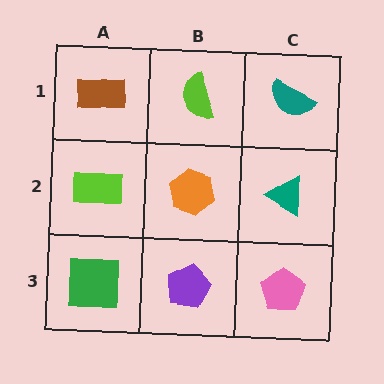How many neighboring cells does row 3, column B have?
3.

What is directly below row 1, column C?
A teal triangle.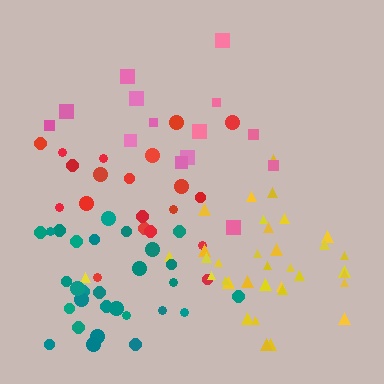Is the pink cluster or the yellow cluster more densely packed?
Yellow.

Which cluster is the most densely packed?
Yellow.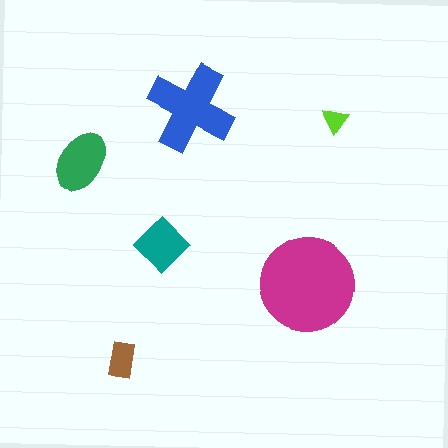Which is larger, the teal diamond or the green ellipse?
The green ellipse.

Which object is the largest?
The magenta circle.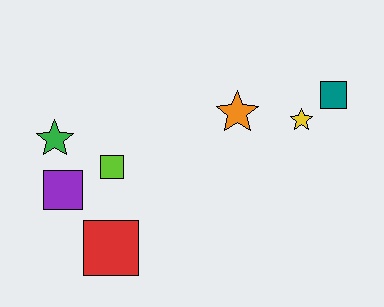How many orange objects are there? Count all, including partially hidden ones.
There is 1 orange object.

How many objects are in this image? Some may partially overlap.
There are 7 objects.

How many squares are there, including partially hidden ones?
There are 4 squares.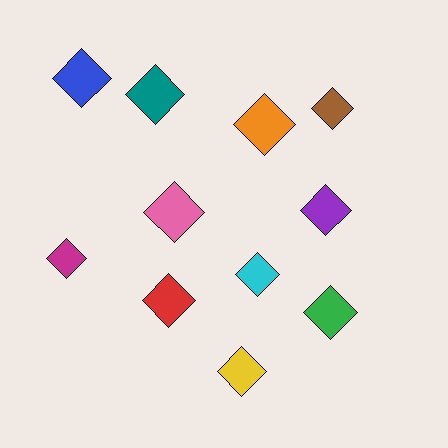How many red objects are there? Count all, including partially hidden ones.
There is 1 red object.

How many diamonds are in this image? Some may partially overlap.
There are 11 diamonds.